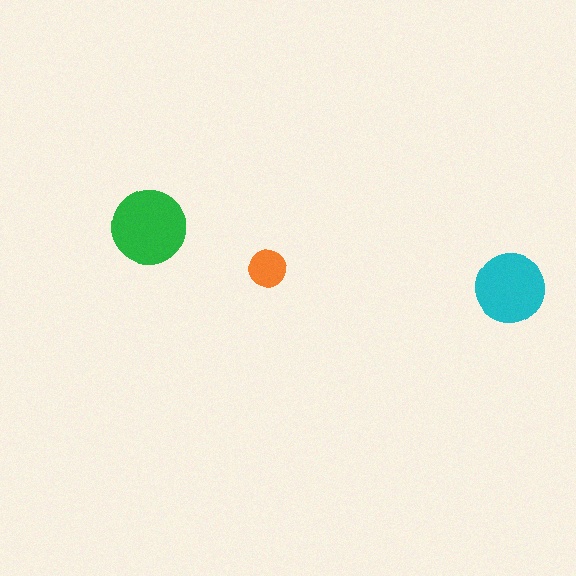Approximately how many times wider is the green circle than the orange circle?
About 2 times wider.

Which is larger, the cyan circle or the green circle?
The green one.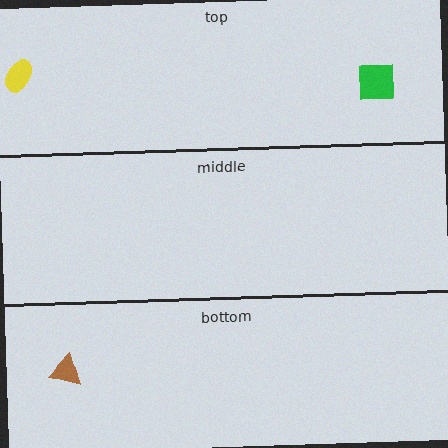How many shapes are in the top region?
2.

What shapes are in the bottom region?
The brown triangle.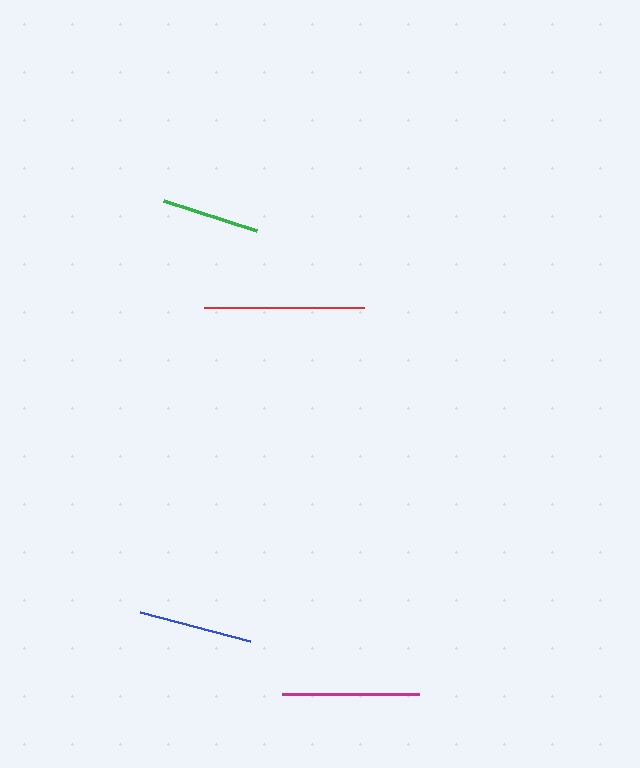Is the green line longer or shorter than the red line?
The red line is longer than the green line.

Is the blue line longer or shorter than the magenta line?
The magenta line is longer than the blue line.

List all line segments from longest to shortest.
From longest to shortest: red, magenta, blue, green.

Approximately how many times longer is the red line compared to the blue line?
The red line is approximately 1.4 times the length of the blue line.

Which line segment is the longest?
The red line is the longest at approximately 160 pixels.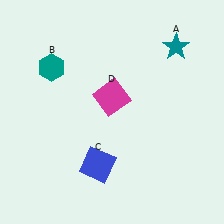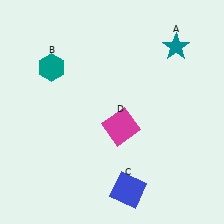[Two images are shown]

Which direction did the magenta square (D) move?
The magenta square (D) moved down.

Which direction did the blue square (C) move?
The blue square (C) moved right.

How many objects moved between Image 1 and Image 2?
2 objects moved between the two images.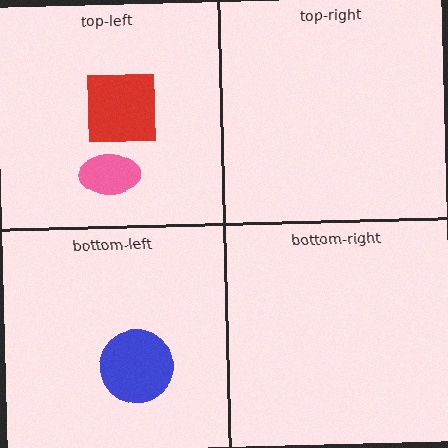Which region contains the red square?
The top-left region.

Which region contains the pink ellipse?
The top-left region.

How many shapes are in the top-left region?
2.